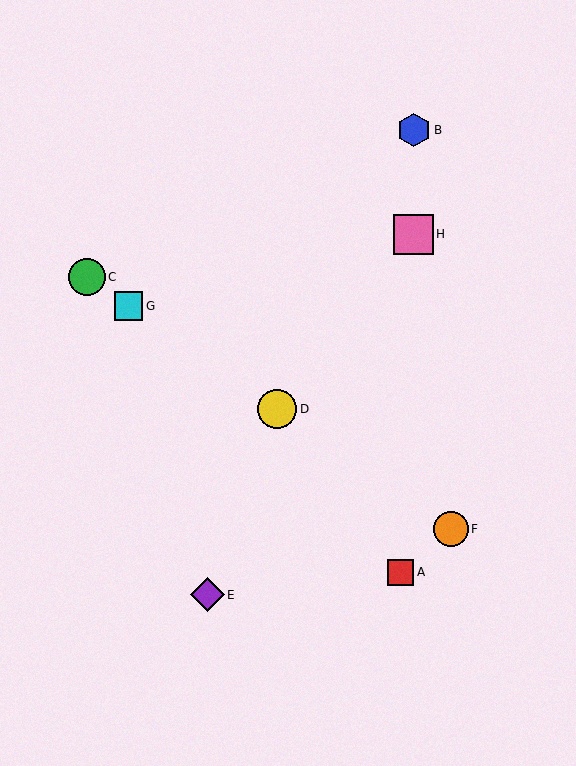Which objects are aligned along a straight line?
Objects C, D, F, G are aligned along a straight line.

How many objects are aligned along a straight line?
4 objects (C, D, F, G) are aligned along a straight line.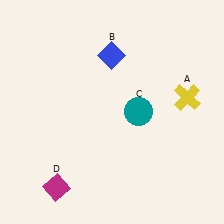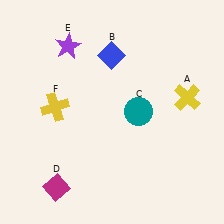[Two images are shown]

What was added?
A purple star (E), a yellow cross (F) were added in Image 2.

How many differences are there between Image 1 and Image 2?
There are 2 differences between the two images.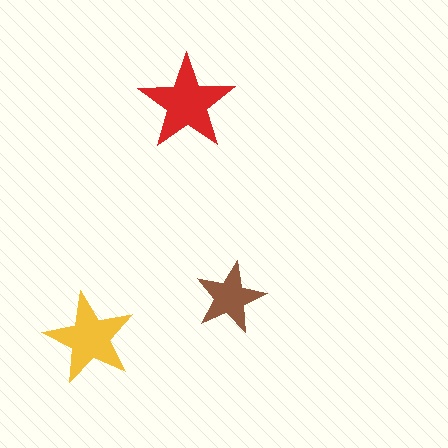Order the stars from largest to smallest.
the red one, the yellow one, the brown one.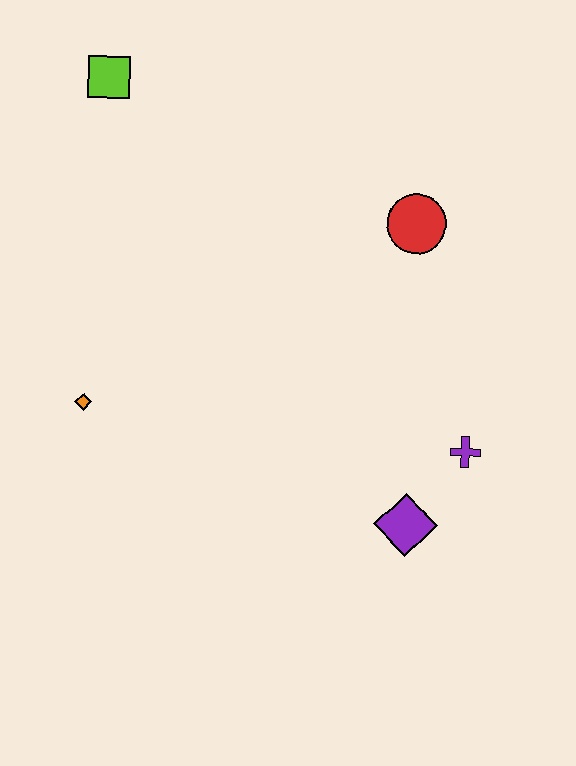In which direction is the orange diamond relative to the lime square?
The orange diamond is below the lime square.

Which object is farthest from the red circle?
The orange diamond is farthest from the red circle.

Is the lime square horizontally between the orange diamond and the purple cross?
Yes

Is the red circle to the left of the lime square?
No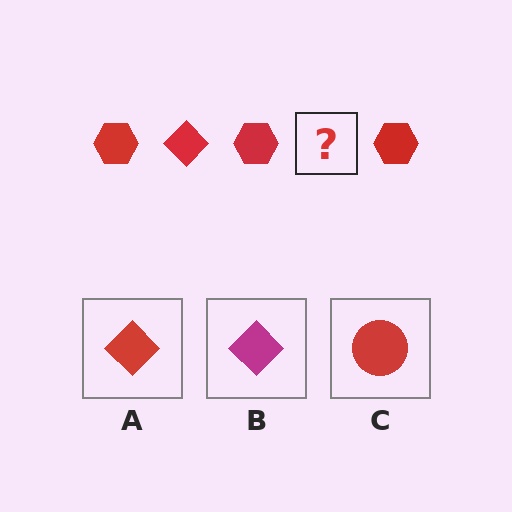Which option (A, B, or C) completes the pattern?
A.